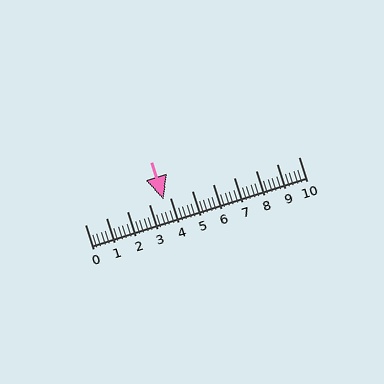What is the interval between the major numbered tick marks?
The major tick marks are spaced 1 units apart.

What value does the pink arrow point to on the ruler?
The pink arrow points to approximately 3.7.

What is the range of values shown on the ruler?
The ruler shows values from 0 to 10.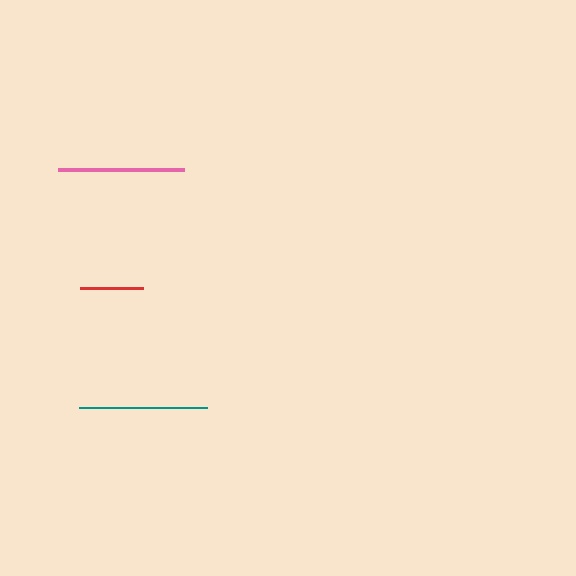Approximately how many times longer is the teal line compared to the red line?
The teal line is approximately 2.0 times the length of the red line.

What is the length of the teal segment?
The teal segment is approximately 129 pixels long.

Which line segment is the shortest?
The red line is the shortest at approximately 63 pixels.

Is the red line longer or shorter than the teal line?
The teal line is longer than the red line.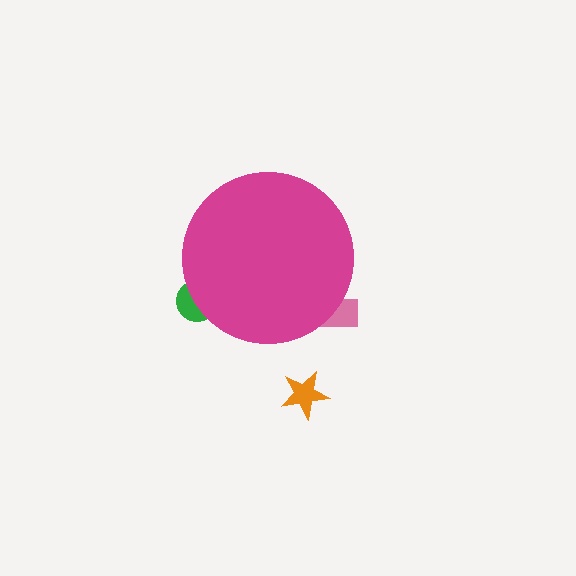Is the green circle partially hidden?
Yes, the green circle is partially hidden behind the magenta circle.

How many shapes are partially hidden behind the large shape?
2 shapes are partially hidden.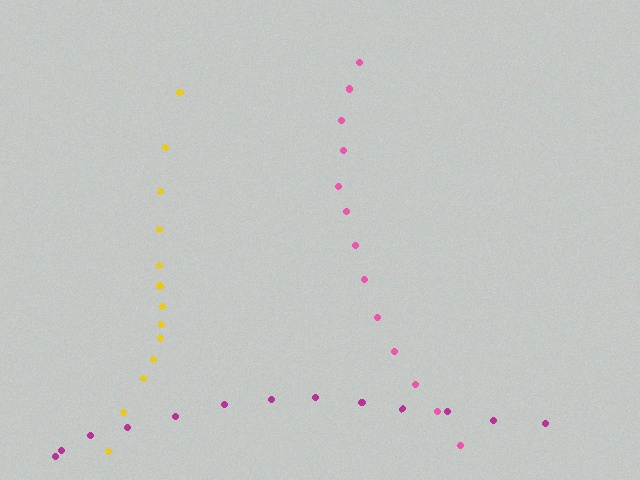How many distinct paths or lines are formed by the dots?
There are 3 distinct paths.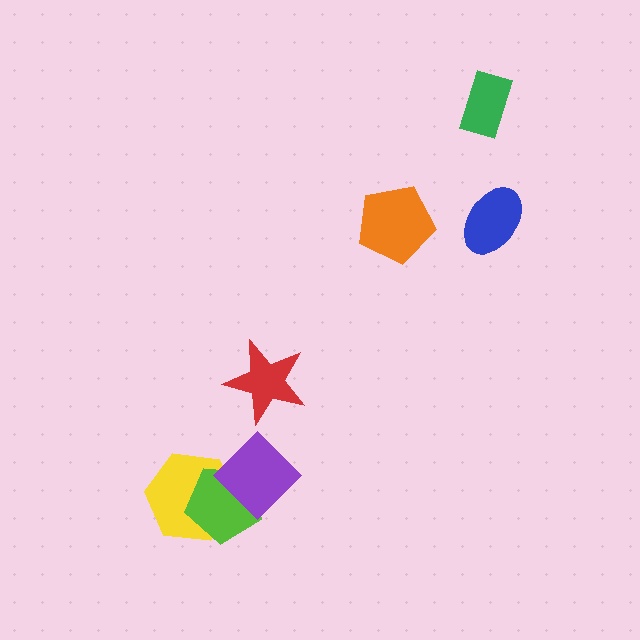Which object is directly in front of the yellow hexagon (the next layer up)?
The lime pentagon is directly in front of the yellow hexagon.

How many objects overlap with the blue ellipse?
0 objects overlap with the blue ellipse.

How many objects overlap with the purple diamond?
2 objects overlap with the purple diamond.